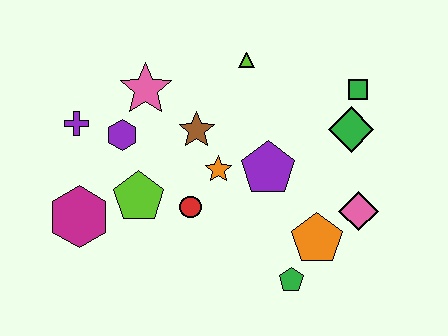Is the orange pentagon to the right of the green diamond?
No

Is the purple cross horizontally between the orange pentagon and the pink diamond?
No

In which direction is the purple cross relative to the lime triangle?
The purple cross is to the left of the lime triangle.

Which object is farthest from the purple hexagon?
The pink diamond is farthest from the purple hexagon.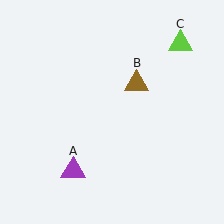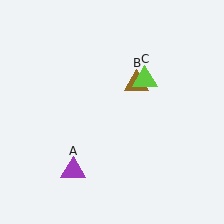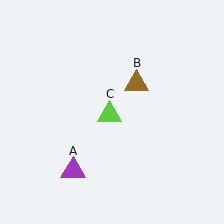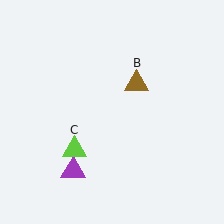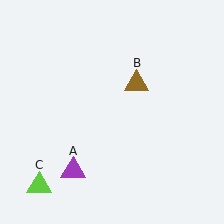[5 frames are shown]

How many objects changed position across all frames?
1 object changed position: lime triangle (object C).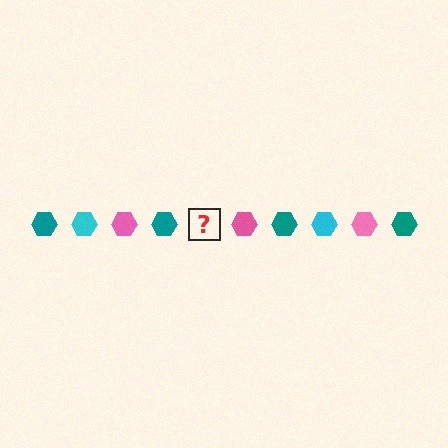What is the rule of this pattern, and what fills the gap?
The rule is that the pattern cycles through teal, cyan, pink hexagons. The gap should be filled with a cyan hexagon.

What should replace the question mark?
The question mark should be replaced with a cyan hexagon.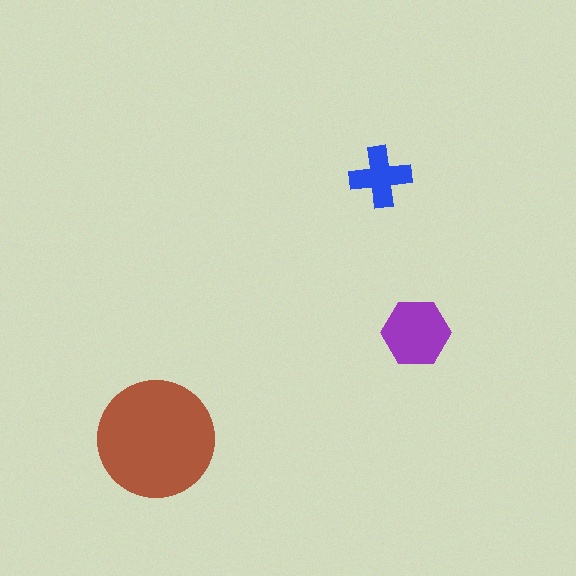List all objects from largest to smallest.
The brown circle, the purple hexagon, the blue cross.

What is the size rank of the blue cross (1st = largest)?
3rd.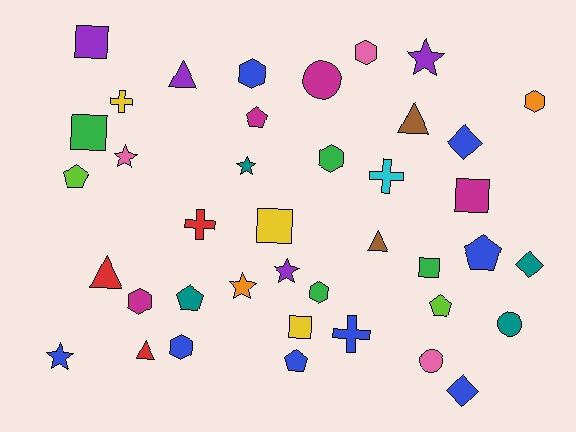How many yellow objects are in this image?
There are 3 yellow objects.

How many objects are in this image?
There are 40 objects.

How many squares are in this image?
There are 6 squares.